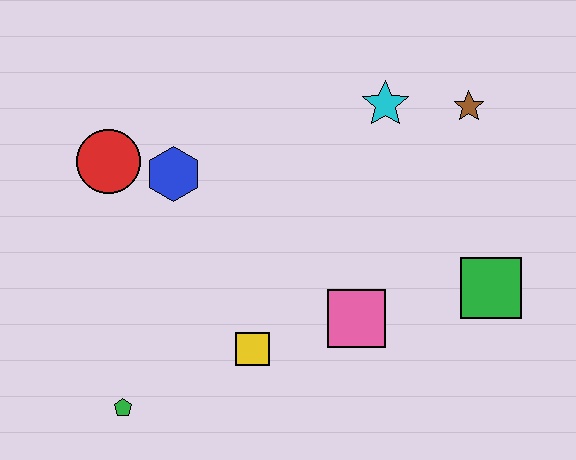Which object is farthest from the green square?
The red circle is farthest from the green square.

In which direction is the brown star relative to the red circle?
The brown star is to the right of the red circle.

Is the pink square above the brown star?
No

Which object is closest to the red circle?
The blue hexagon is closest to the red circle.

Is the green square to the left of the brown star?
No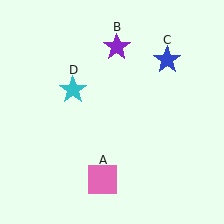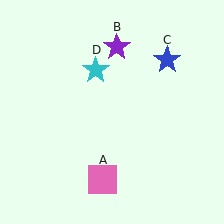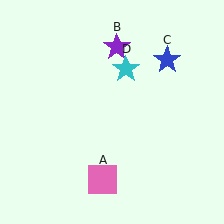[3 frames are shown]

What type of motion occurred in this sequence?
The cyan star (object D) rotated clockwise around the center of the scene.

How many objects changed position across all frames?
1 object changed position: cyan star (object D).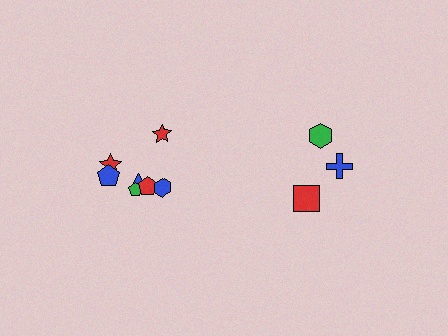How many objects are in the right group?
There are 3 objects.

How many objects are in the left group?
There are 7 objects.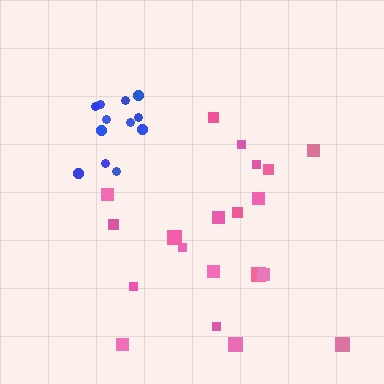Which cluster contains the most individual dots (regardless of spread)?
Pink (20).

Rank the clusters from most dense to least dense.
blue, pink.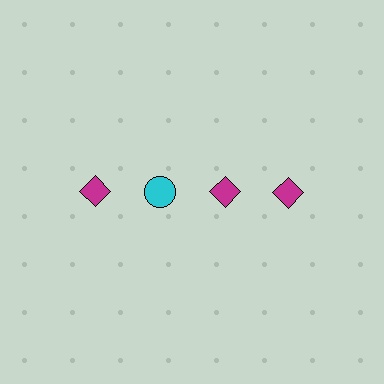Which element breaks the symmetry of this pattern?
The cyan circle in the top row, second from left column breaks the symmetry. All other shapes are magenta diamonds.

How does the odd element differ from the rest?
It differs in both color (cyan instead of magenta) and shape (circle instead of diamond).